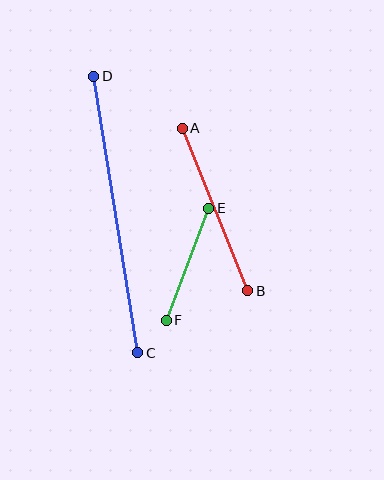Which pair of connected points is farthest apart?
Points C and D are farthest apart.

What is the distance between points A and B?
The distance is approximately 175 pixels.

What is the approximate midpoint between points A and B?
The midpoint is at approximately (215, 209) pixels.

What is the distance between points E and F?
The distance is approximately 120 pixels.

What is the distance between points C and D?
The distance is approximately 280 pixels.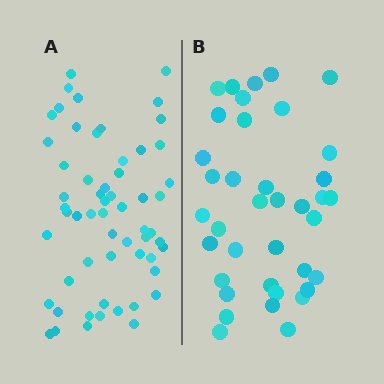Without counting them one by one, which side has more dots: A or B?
Region A (the left region) has more dots.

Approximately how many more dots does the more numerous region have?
Region A has approximately 20 more dots than region B.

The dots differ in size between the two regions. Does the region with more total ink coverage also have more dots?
No. Region B has more total ink coverage because its dots are larger, but region A actually contains more individual dots. Total area can be misleading — the number of items is what matters here.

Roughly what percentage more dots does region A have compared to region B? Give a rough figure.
About 55% more.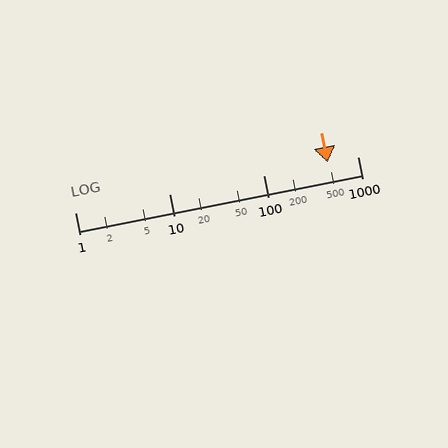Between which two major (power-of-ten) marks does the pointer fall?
The pointer is between 100 and 1000.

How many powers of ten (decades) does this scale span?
The scale spans 3 decades, from 1 to 1000.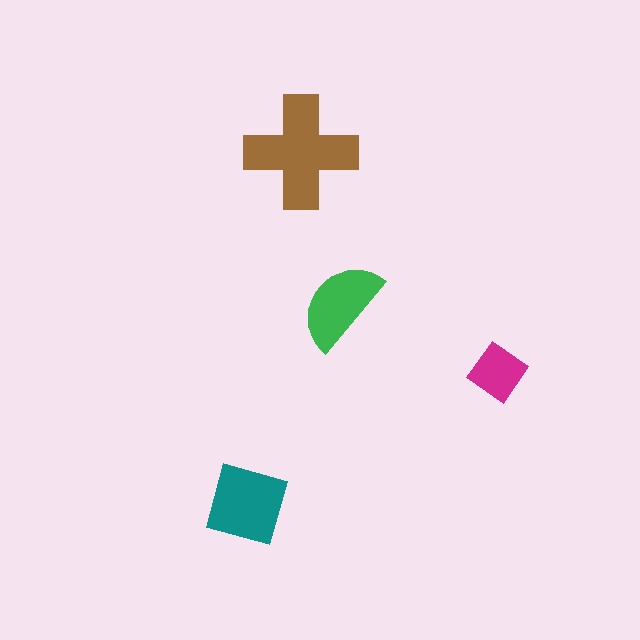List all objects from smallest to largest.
The magenta diamond, the green semicircle, the teal diamond, the brown cross.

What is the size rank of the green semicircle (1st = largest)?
3rd.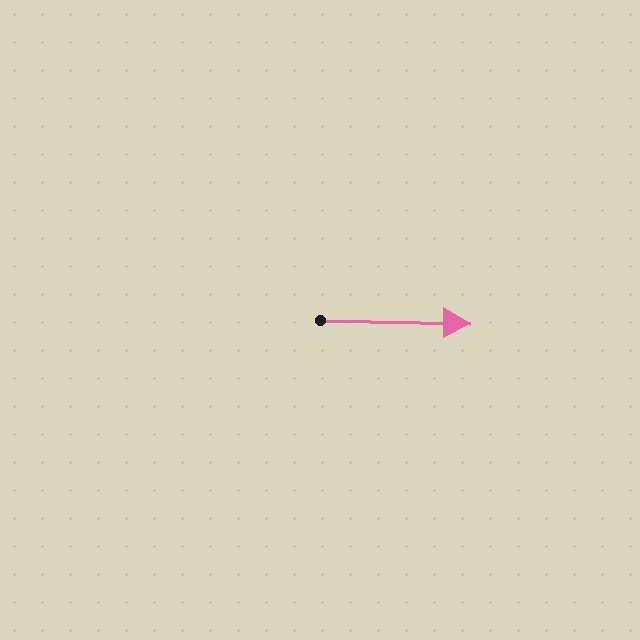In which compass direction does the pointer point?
East.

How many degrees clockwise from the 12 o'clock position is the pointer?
Approximately 91 degrees.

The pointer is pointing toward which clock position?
Roughly 3 o'clock.